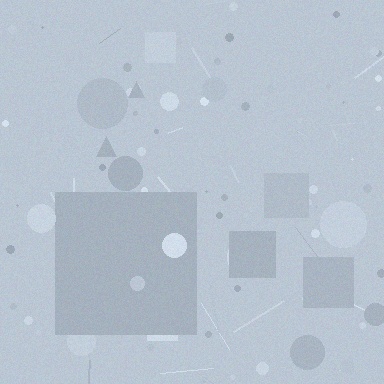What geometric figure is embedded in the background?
A square is embedded in the background.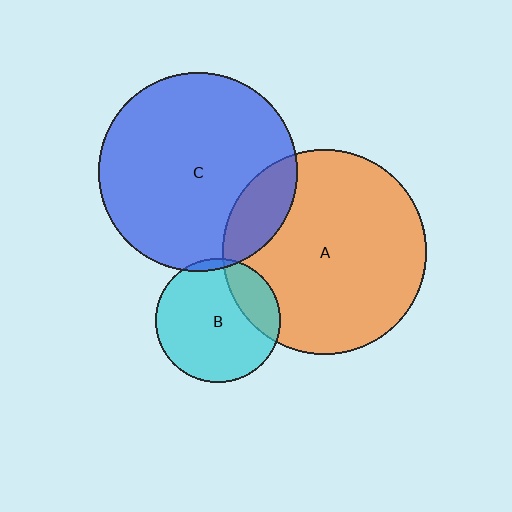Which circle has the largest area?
Circle A (orange).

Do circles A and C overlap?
Yes.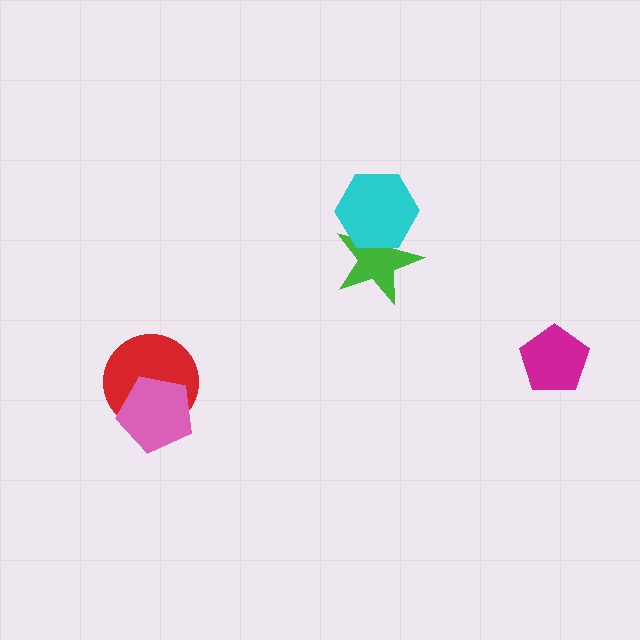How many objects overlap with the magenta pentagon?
0 objects overlap with the magenta pentagon.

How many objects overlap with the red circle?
1 object overlaps with the red circle.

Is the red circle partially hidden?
Yes, it is partially covered by another shape.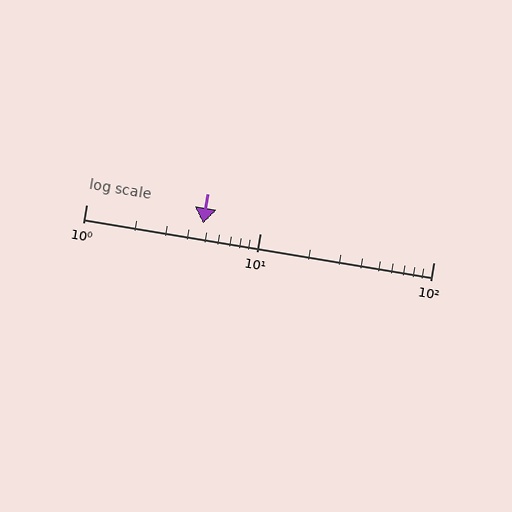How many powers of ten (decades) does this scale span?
The scale spans 2 decades, from 1 to 100.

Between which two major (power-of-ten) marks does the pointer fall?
The pointer is between 1 and 10.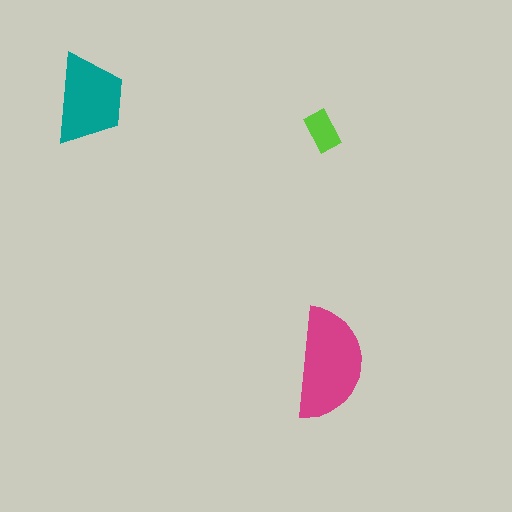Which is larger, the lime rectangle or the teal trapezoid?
The teal trapezoid.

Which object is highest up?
The teal trapezoid is topmost.